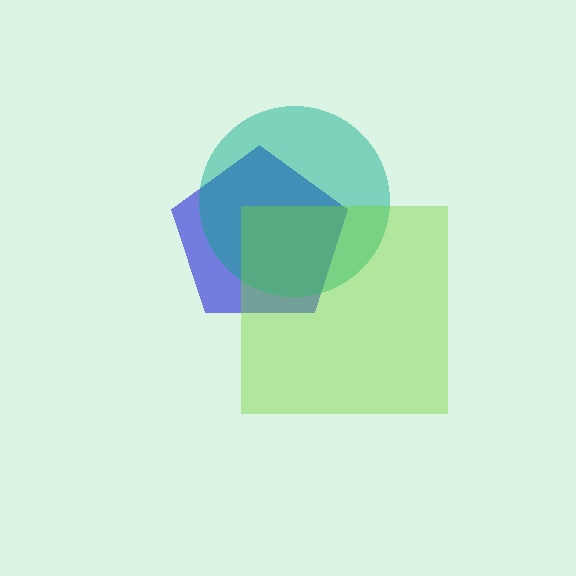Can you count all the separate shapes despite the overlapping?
Yes, there are 3 separate shapes.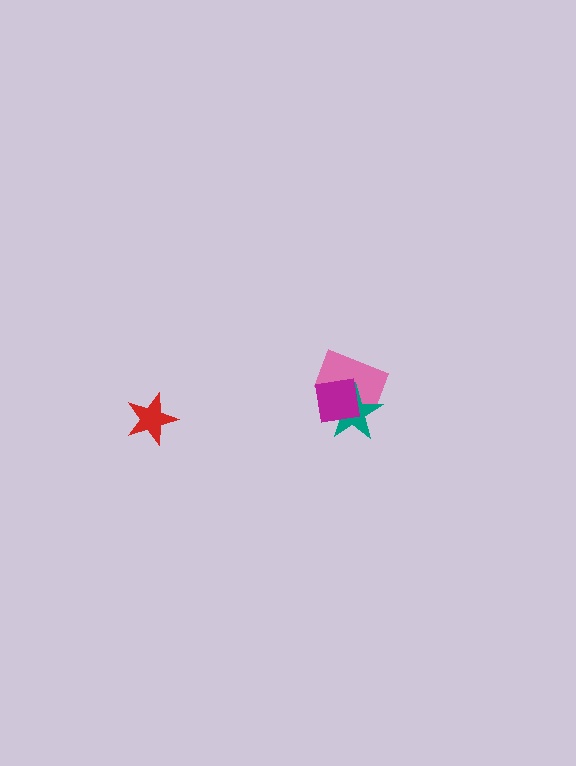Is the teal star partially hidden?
Yes, it is partially covered by another shape.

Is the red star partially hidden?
No, no other shape covers it.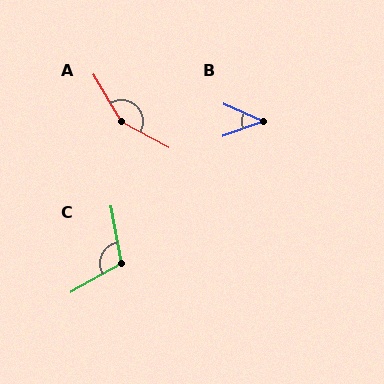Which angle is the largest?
A, at approximately 149 degrees.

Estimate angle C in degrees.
Approximately 109 degrees.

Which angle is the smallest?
B, at approximately 44 degrees.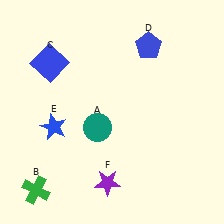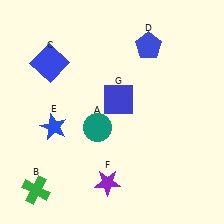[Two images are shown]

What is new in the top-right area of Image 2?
A blue square (G) was added in the top-right area of Image 2.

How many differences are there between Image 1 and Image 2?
There is 1 difference between the two images.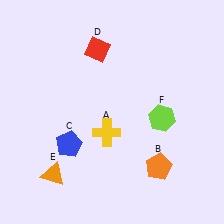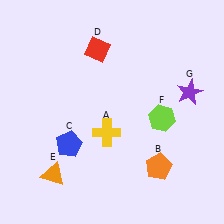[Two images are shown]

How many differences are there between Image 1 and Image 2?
There is 1 difference between the two images.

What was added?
A purple star (G) was added in Image 2.